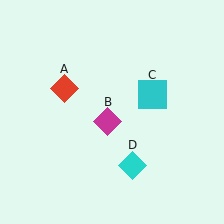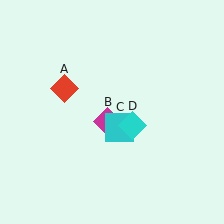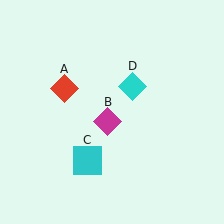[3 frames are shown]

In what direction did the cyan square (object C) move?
The cyan square (object C) moved down and to the left.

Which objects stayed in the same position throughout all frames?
Red diamond (object A) and magenta diamond (object B) remained stationary.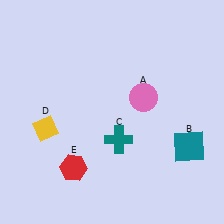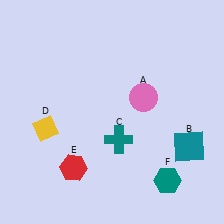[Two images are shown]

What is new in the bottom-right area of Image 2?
A teal hexagon (F) was added in the bottom-right area of Image 2.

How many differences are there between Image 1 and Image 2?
There is 1 difference between the two images.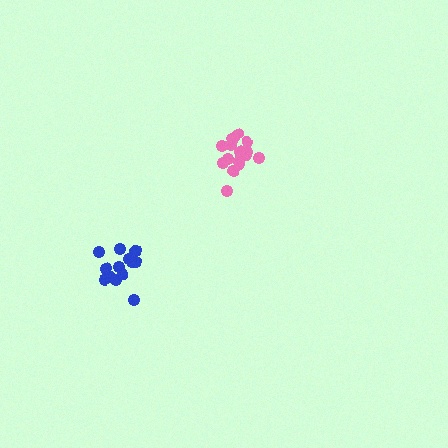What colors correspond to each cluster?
The clusters are colored: pink, blue.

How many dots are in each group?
Group 1: 16 dots, Group 2: 15 dots (31 total).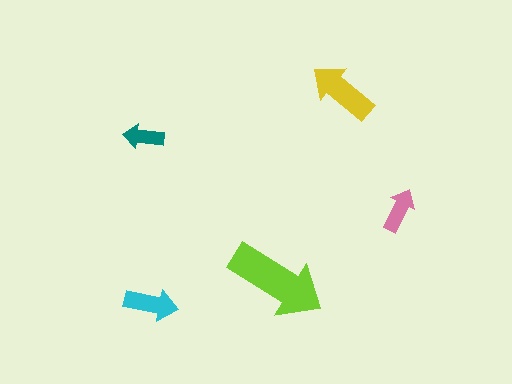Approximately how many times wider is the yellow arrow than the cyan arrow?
About 1.5 times wider.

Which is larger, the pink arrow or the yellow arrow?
The yellow one.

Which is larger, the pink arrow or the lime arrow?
The lime one.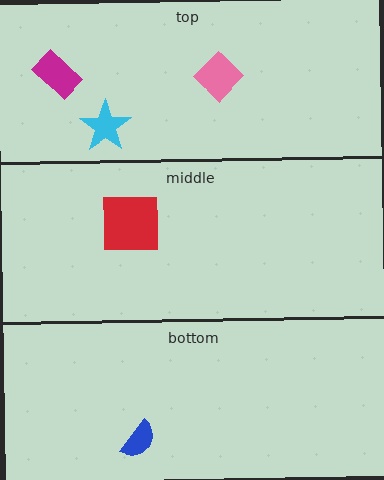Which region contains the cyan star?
The top region.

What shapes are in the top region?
The pink diamond, the cyan star, the magenta rectangle.